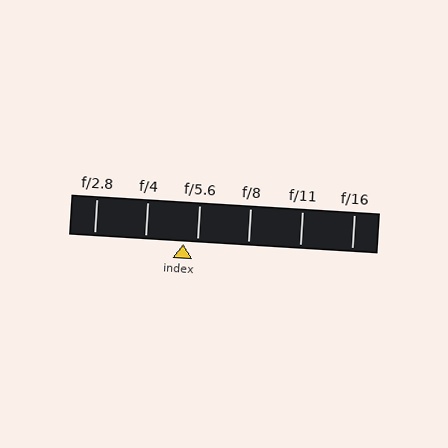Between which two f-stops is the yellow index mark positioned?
The index mark is between f/4 and f/5.6.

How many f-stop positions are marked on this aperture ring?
There are 6 f-stop positions marked.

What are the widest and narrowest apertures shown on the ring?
The widest aperture shown is f/2.8 and the narrowest is f/16.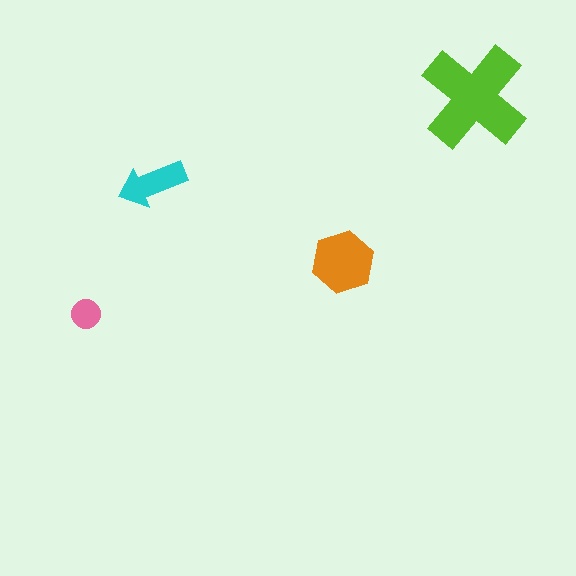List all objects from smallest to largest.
The pink circle, the cyan arrow, the orange hexagon, the lime cross.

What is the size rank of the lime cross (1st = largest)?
1st.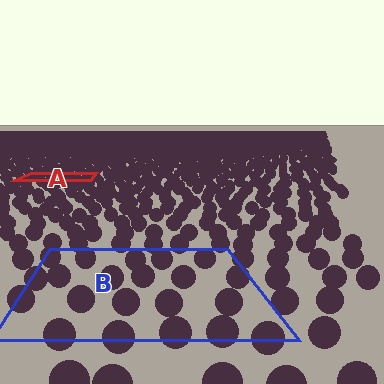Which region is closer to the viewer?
Region B is closer. The texture elements there are larger and more spread out.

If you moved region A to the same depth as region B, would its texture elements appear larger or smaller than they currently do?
They would appear larger. At a closer depth, the same texture elements are projected at a bigger on-screen size.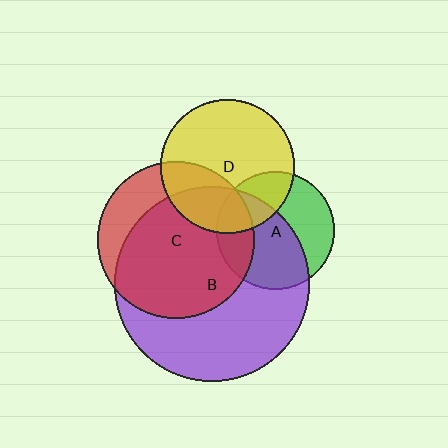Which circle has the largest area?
Circle B (purple).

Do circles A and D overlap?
Yes.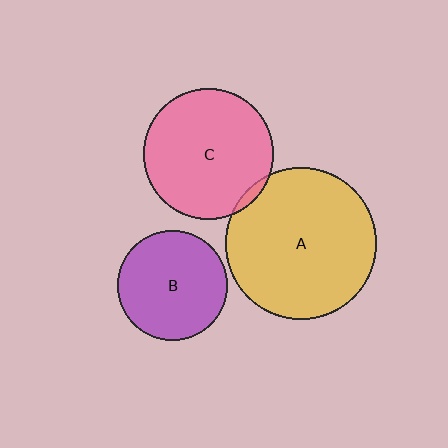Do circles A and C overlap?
Yes.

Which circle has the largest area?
Circle A (yellow).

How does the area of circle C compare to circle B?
Approximately 1.4 times.